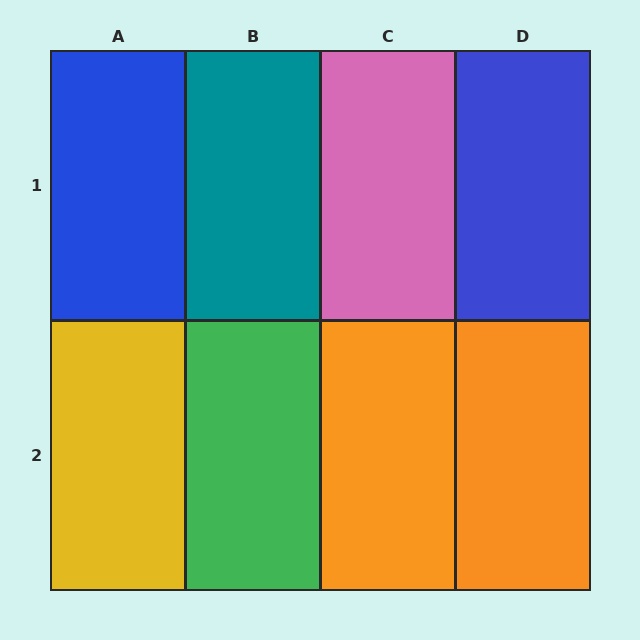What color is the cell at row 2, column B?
Green.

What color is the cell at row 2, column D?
Orange.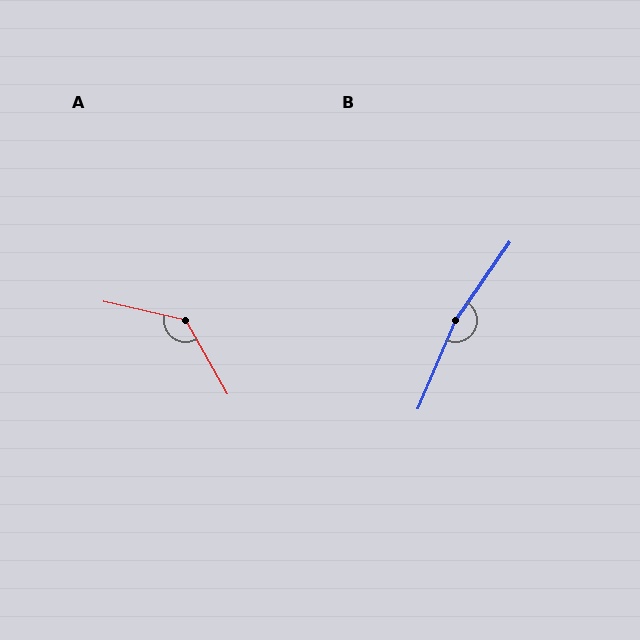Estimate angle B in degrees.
Approximately 168 degrees.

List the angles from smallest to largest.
A (132°), B (168°).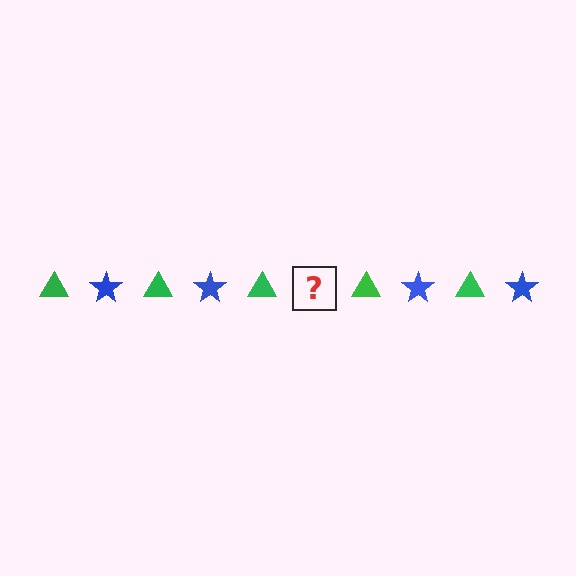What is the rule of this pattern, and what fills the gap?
The rule is that the pattern alternates between green triangle and blue star. The gap should be filled with a blue star.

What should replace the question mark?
The question mark should be replaced with a blue star.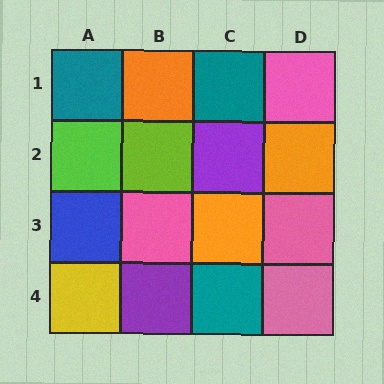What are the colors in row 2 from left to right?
Lime, lime, purple, orange.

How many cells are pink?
4 cells are pink.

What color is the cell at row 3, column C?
Orange.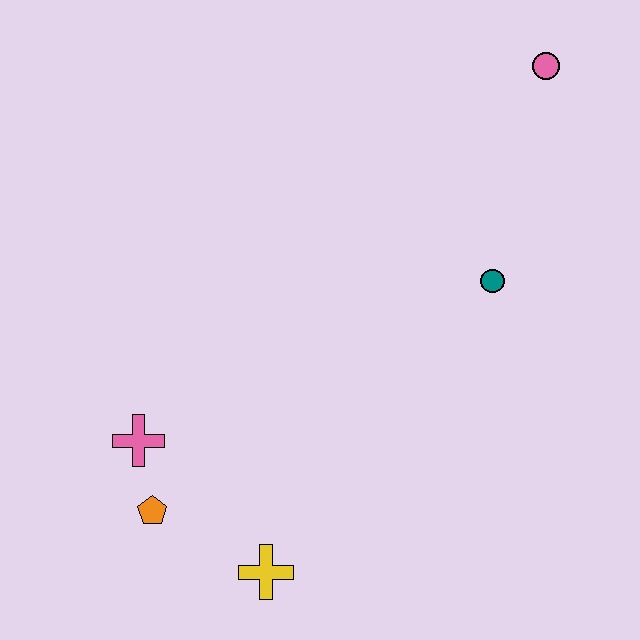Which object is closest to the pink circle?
The teal circle is closest to the pink circle.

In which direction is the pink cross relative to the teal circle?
The pink cross is to the left of the teal circle.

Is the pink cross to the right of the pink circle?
No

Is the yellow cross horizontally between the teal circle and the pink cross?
Yes